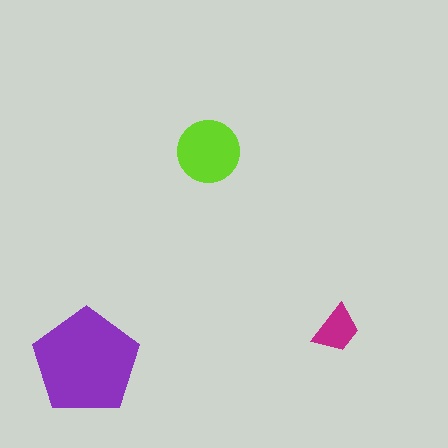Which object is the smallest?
The magenta trapezoid.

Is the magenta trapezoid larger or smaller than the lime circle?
Smaller.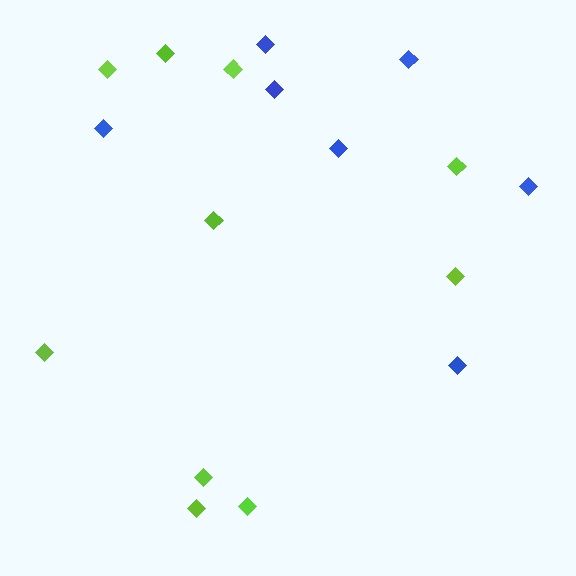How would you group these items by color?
There are 2 groups: one group of lime diamonds (10) and one group of blue diamonds (7).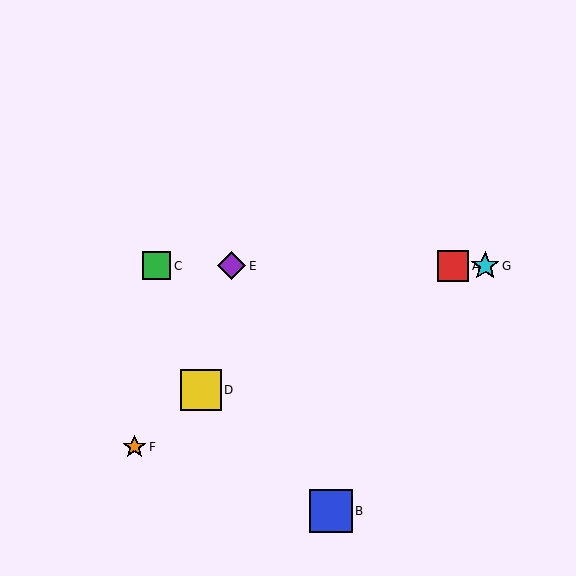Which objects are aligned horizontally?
Objects A, C, E, G are aligned horizontally.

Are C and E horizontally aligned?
Yes, both are at y≈266.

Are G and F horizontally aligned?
No, G is at y≈266 and F is at y≈447.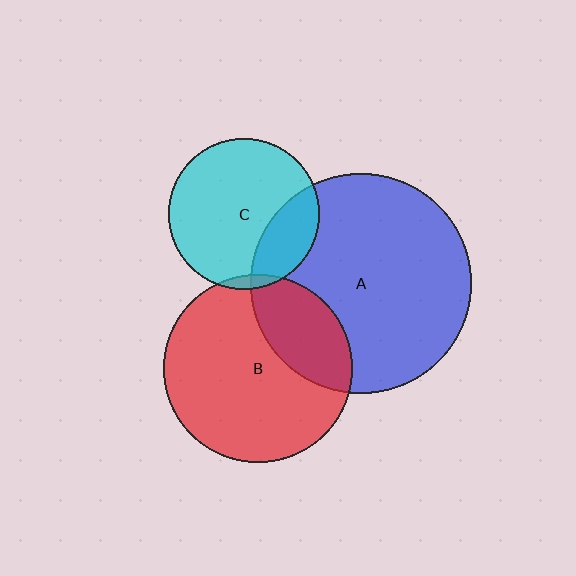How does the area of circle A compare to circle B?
Approximately 1.4 times.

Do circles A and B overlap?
Yes.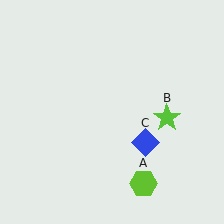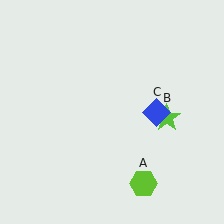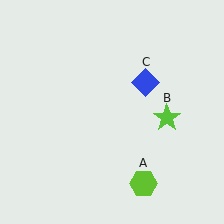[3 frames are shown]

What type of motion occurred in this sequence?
The blue diamond (object C) rotated counterclockwise around the center of the scene.